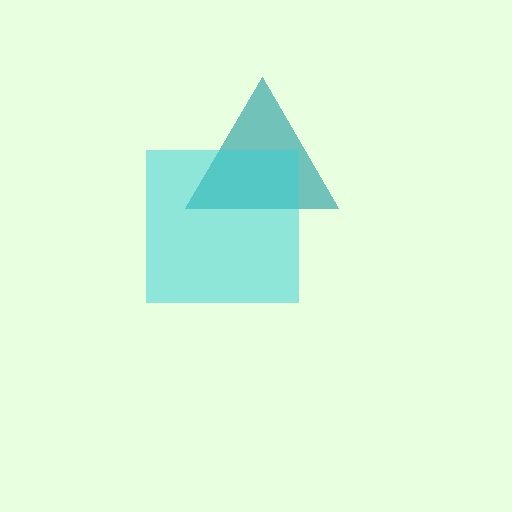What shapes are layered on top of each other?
The layered shapes are: a teal triangle, a cyan square.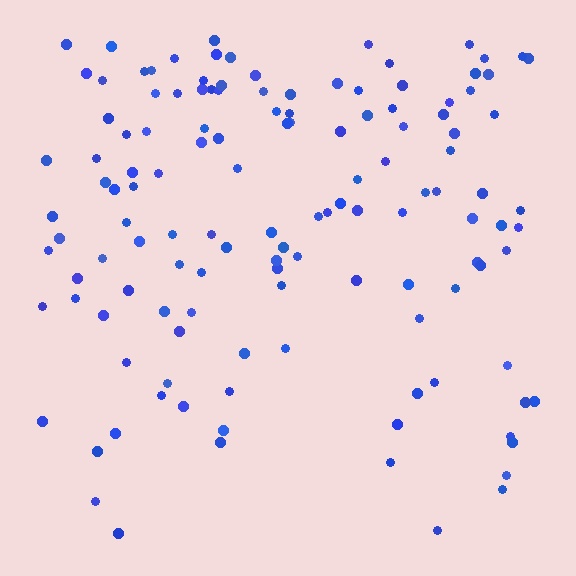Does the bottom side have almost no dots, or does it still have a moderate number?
Still a moderate number, just noticeably fewer than the top.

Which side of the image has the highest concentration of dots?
The top.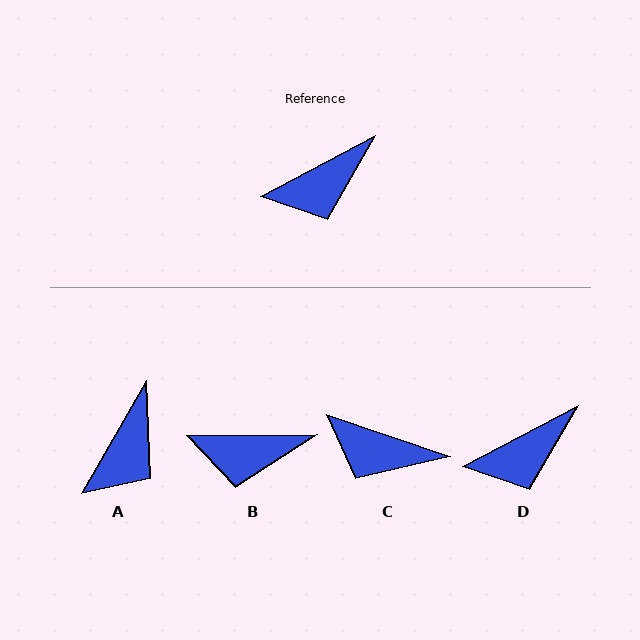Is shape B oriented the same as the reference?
No, it is off by about 28 degrees.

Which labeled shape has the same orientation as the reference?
D.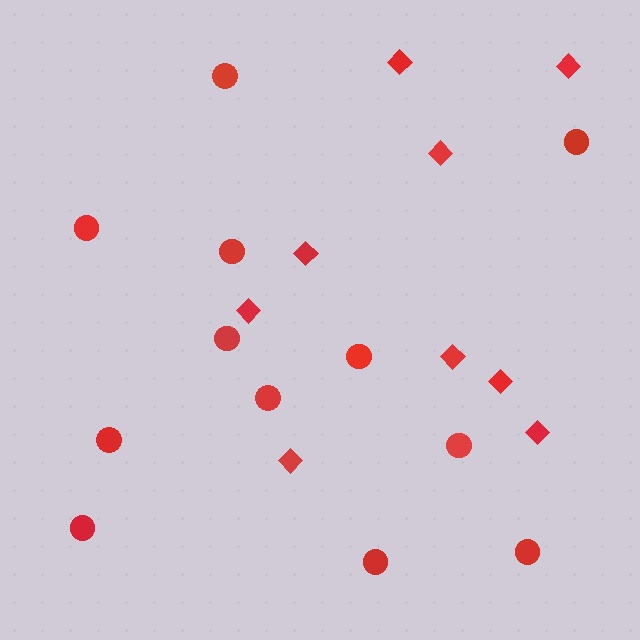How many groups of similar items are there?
There are 2 groups: one group of diamonds (9) and one group of circles (12).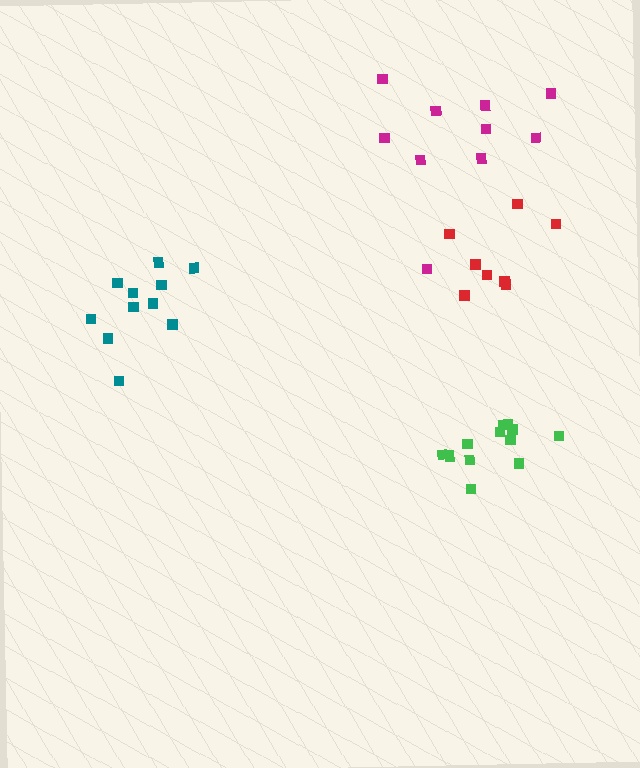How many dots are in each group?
Group 1: 8 dots, Group 2: 13 dots, Group 3: 10 dots, Group 4: 11 dots (42 total).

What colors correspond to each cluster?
The clusters are colored: red, green, magenta, teal.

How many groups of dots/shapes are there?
There are 4 groups.